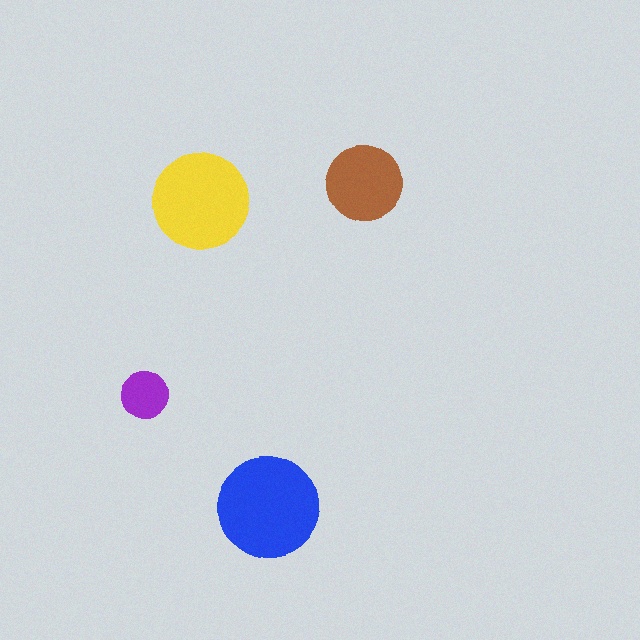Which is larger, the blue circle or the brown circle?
The blue one.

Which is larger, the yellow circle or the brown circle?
The yellow one.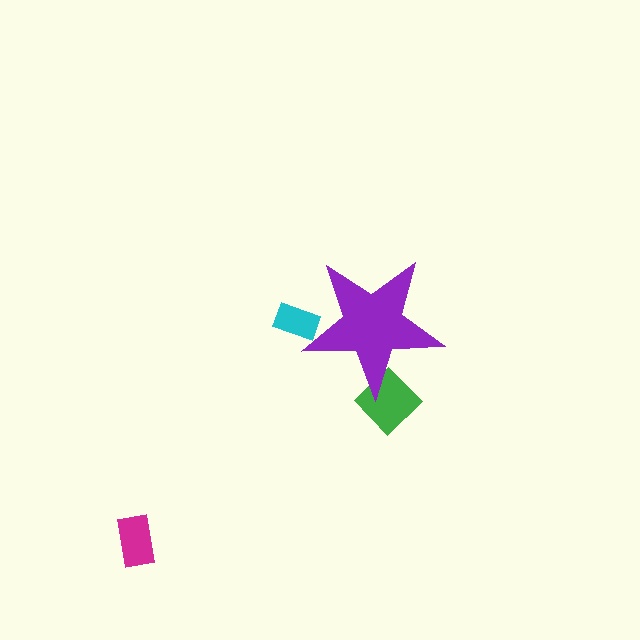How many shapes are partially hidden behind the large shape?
2 shapes are partially hidden.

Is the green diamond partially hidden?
Yes, the green diamond is partially hidden behind the purple star.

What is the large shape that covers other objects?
A purple star.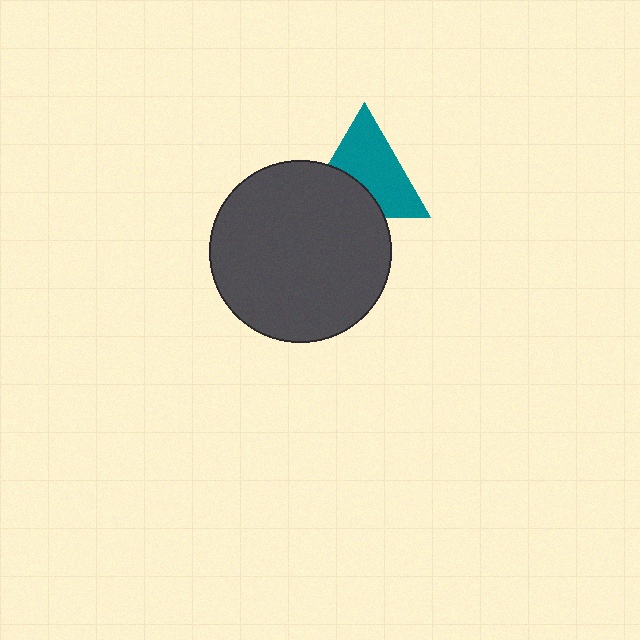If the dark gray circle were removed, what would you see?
You would see the complete teal triangle.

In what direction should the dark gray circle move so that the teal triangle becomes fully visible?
The dark gray circle should move down. That is the shortest direction to clear the overlap and leave the teal triangle fully visible.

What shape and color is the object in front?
The object in front is a dark gray circle.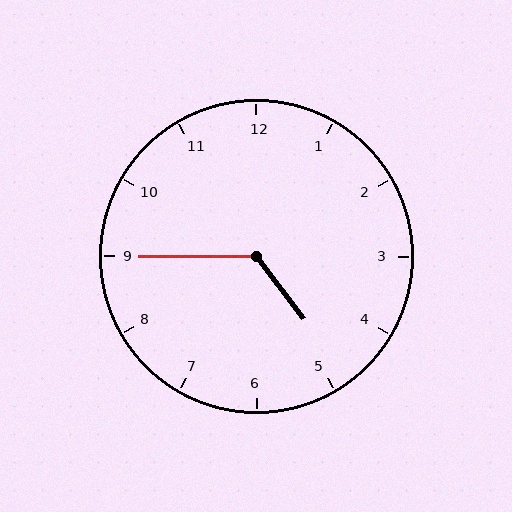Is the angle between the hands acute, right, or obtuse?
It is obtuse.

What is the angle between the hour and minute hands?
Approximately 128 degrees.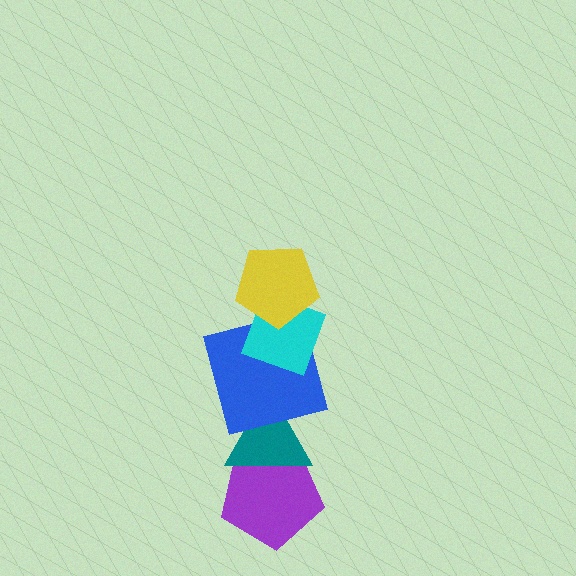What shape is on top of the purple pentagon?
The teal triangle is on top of the purple pentagon.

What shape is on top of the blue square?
The cyan diamond is on top of the blue square.